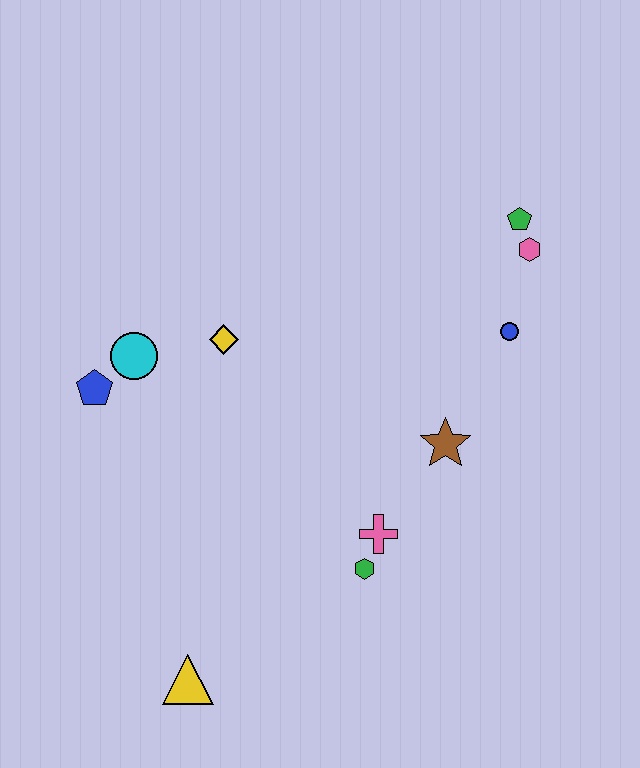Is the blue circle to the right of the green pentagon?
No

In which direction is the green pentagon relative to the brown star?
The green pentagon is above the brown star.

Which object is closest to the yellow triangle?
The green hexagon is closest to the yellow triangle.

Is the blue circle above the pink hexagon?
No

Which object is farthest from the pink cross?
The green pentagon is farthest from the pink cross.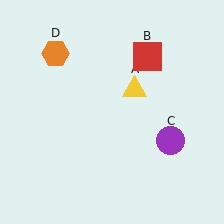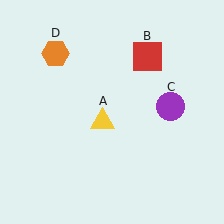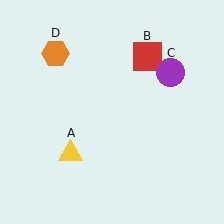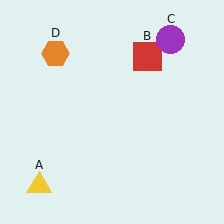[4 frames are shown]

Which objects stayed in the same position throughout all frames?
Red square (object B) and orange hexagon (object D) remained stationary.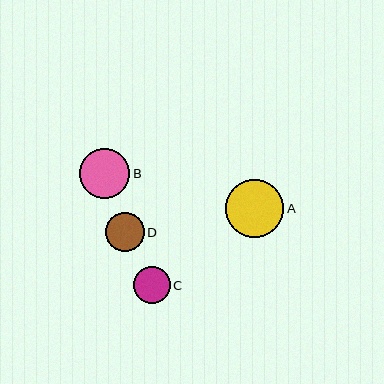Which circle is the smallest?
Circle C is the smallest with a size of approximately 37 pixels.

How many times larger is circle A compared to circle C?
Circle A is approximately 1.6 times the size of circle C.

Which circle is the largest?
Circle A is the largest with a size of approximately 58 pixels.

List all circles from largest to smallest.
From largest to smallest: A, B, D, C.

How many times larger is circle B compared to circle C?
Circle B is approximately 1.4 times the size of circle C.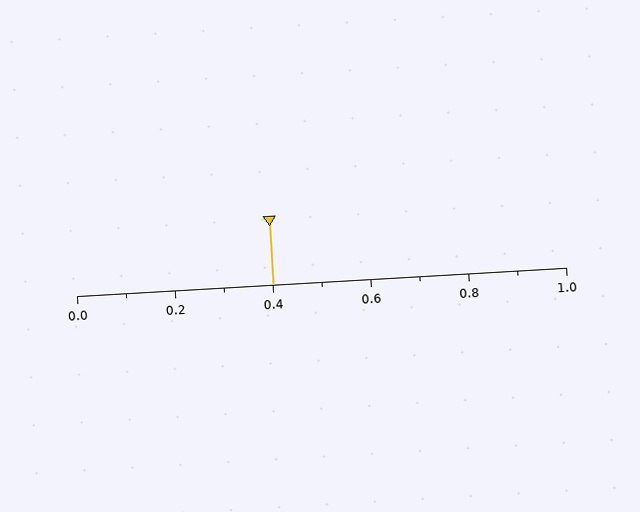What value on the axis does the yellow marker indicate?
The marker indicates approximately 0.4.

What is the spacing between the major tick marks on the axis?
The major ticks are spaced 0.2 apart.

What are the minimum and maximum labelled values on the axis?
The axis runs from 0.0 to 1.0.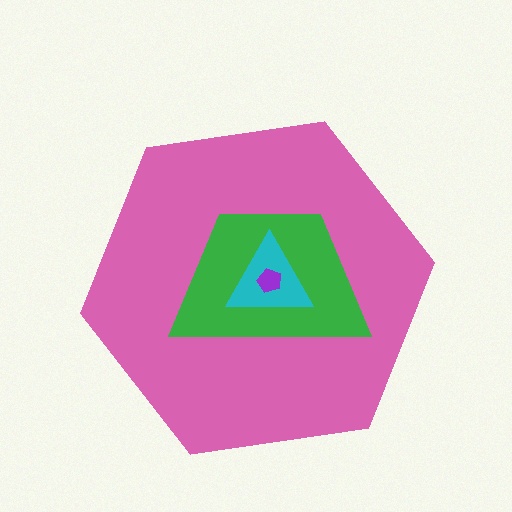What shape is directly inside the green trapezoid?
The cyan triangle.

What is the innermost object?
The purple pentagon.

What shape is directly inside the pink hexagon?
The green trapezoid.